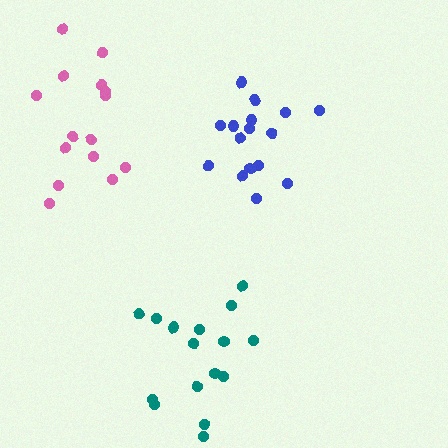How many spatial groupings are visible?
There are 3 spatial groupings.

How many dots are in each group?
Group 1: 15 dots, Group 2: 16 dots, Group 3: 16 dots (47 total).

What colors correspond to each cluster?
The clusters are colored: pink, blue, teal.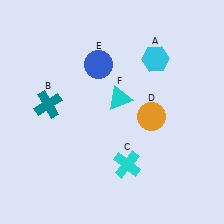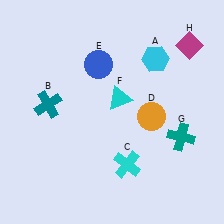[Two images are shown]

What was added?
A teal cross (G), a magenta diamond (H) were added in Image 2.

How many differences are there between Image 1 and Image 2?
There are 2 differences between the two images.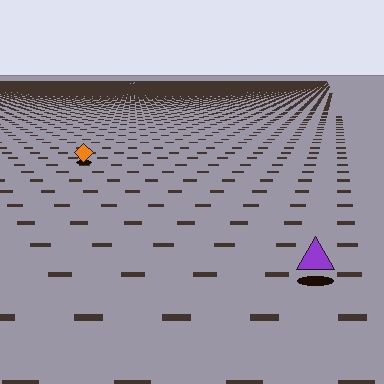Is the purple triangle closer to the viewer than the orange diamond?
Yes. The purple triangle is closer — you can tell from the texture gradient: the ground texture is coarser near it.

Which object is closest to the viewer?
The purple triangle is closest. The texture marks near it are larger and more spread out.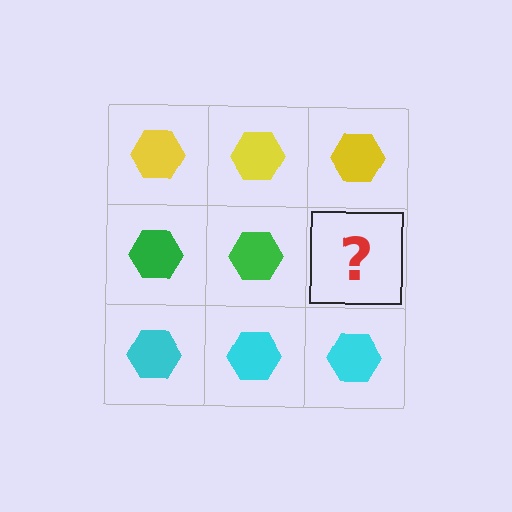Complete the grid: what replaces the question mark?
The question mark should be replaced with a green hexagon.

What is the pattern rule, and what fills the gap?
The rule is that each row has a consistent color. The gap should be filled with a green hexagon.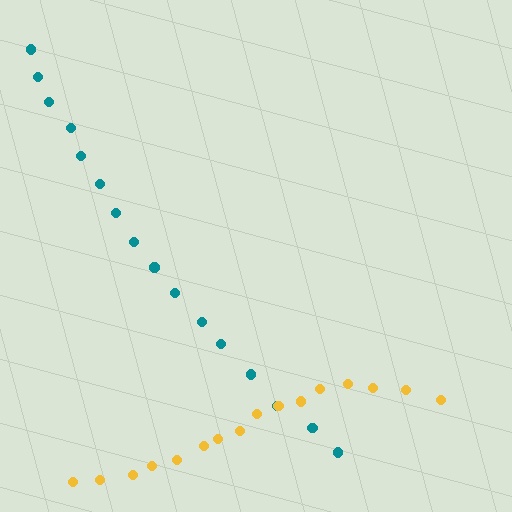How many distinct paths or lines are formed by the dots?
There are 2 distinct paths.